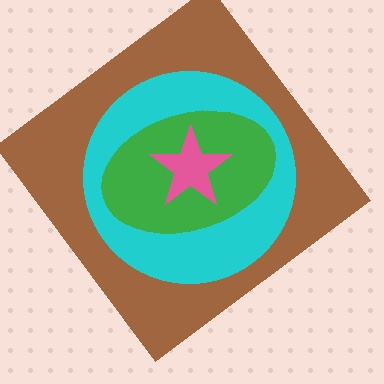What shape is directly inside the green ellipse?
The pink star.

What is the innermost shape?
The pink star.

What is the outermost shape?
The brown diamond.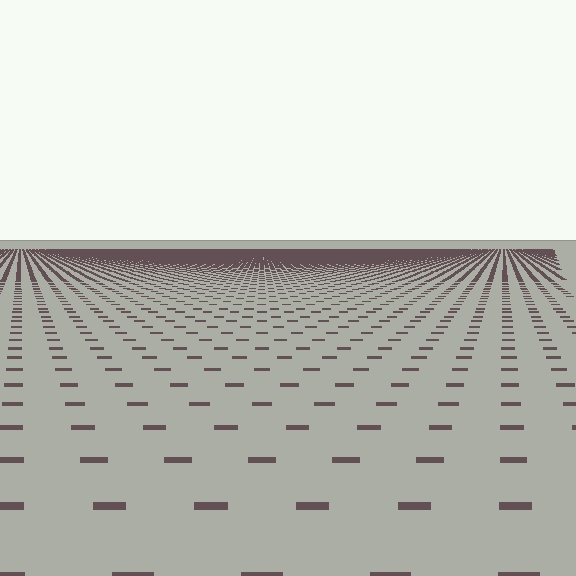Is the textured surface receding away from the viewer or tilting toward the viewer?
The surface is receding away from the viewer. Texture elements get smaller and denser toward the top.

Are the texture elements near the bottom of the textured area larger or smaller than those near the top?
Larger. Near the bottom, elements are closer to the viewer and appear at a bigger on-screen size.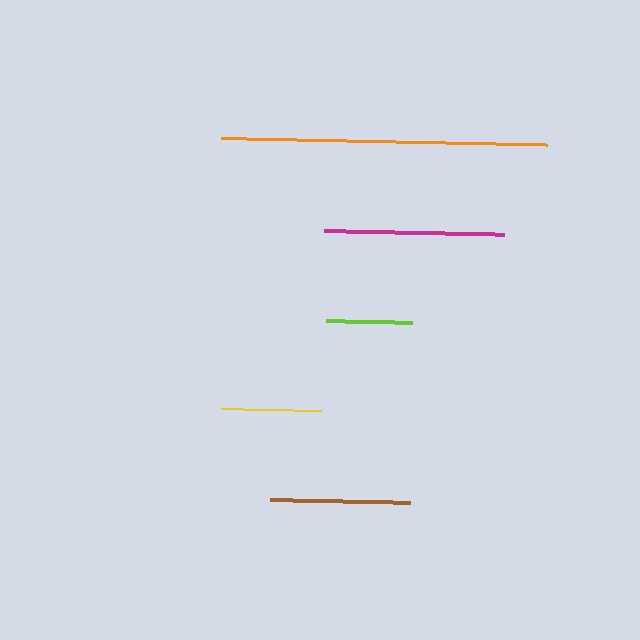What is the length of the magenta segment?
The magenta segment is approximately 180 pixels long.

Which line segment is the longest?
The orange line is the longest at approximately 326 pixels.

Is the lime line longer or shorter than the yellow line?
The yellow line is longer than the lime line.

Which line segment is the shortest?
The lime line is the shortest at approximately 87 pixels.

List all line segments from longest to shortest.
From longest to shortest: orange, magenta, brown, yellow, lime.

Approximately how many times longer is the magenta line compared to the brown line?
The magenta line is approximately 1.3 times the length of the brown line.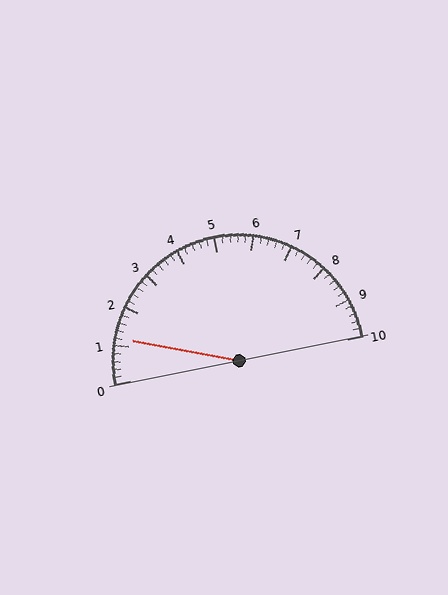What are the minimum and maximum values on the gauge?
The gauge ranges from 0 to 10.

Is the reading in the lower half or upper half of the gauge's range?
The reading is in the lower half of the range (0 to 10).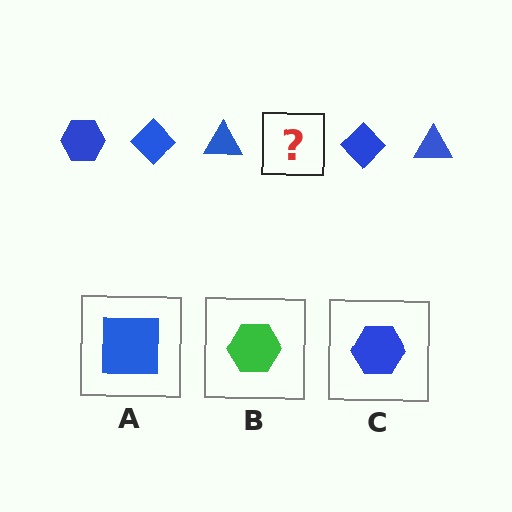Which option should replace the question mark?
Option C.